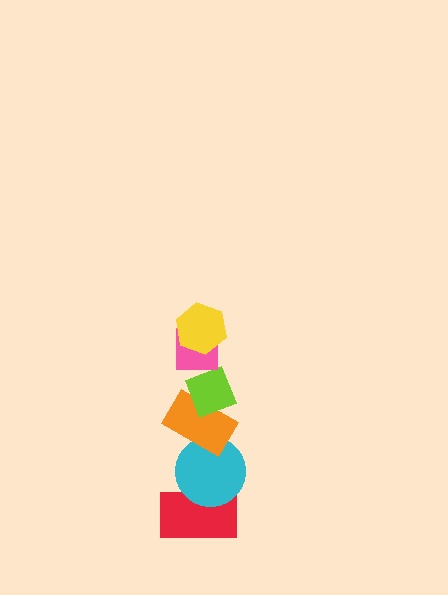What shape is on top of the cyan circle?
The orange rectangle is on top of the cyan circle.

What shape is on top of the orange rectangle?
The lime diamond is on top of the orange rectangle.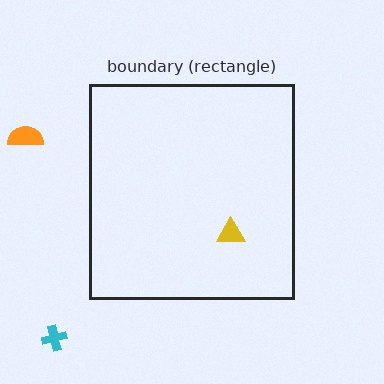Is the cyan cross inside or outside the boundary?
Outside.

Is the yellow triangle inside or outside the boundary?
Inside.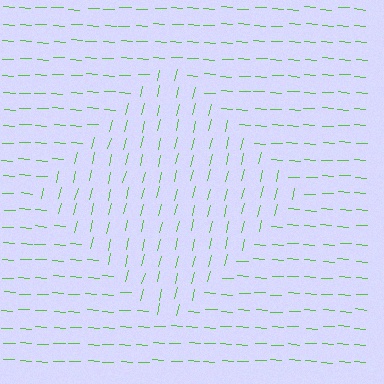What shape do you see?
I see a diamond.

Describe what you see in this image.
The image is filled with small lime line segments. A diamond region in the image has lines oriented differently from the surrounding lines, creating a visible texture boundary.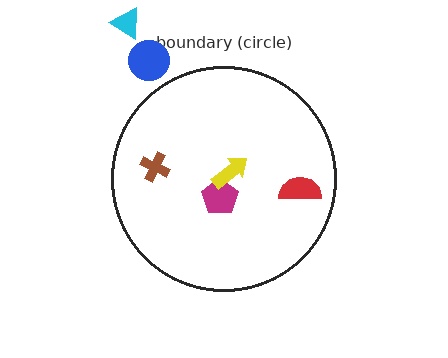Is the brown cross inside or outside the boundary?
Inside.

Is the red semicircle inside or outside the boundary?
Inside.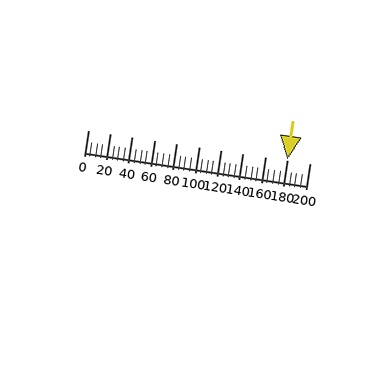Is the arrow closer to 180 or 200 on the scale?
The arrow is closer to 180.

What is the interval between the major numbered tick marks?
The major tick marks are spaced 20 units apart.